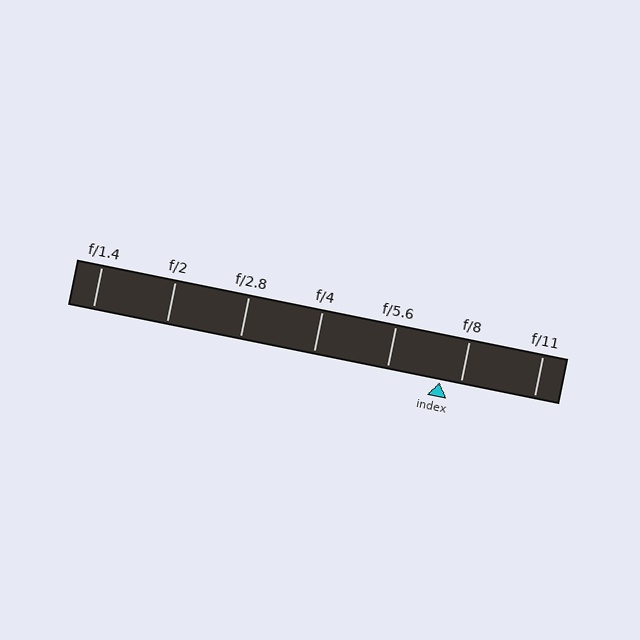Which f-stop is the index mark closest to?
The index mark is closest to f/8.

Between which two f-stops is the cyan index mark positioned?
The index mark is between f/5.6 and f/8.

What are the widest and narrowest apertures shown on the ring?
The widest aperture shown is f/1.4 and the narrowest is f/11.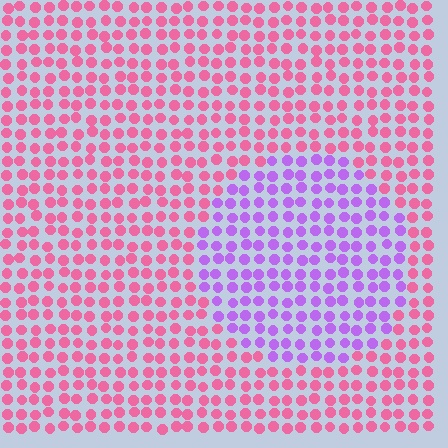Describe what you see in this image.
The image is filled with small pink elements in a uniform arrangement. A circle-shaped region is visible where the elements are tinted to a slightly different hue, forming a subtle color boundary.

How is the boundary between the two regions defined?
The boundary is defined purely by a slight shift in hue (about 57 degrees). Spacing, size, and orientation are identical on both sides.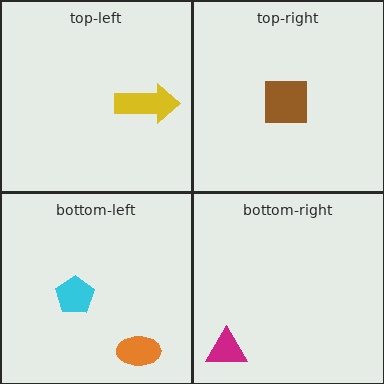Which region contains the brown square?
The top-right region.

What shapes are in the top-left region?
The yellow arrow.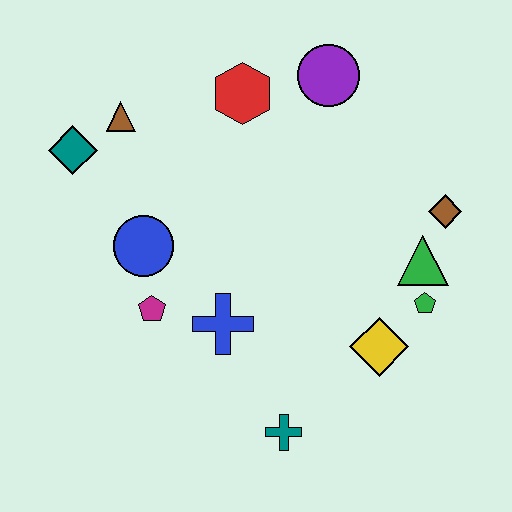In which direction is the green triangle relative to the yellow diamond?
The green triangle is above the yellow diamond.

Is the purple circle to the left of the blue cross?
No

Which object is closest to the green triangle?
The green pentagon is closest to the green triangle.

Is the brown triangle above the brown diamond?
Yes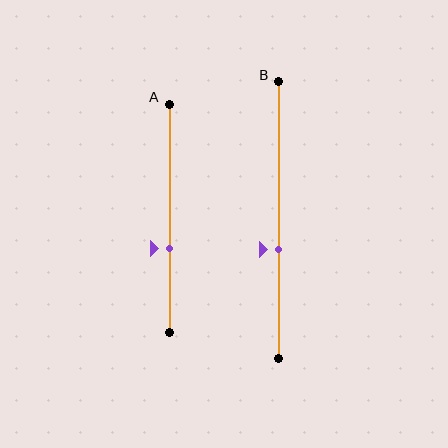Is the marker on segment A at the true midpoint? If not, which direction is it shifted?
No, the marker on segment A is shifted downward by about 13% of the segment length.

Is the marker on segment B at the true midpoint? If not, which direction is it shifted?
No, the marker on segment B is shifted downward by about 11% of the segment length.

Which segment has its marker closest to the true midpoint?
Segment B has its marker closest to the true midpoint.